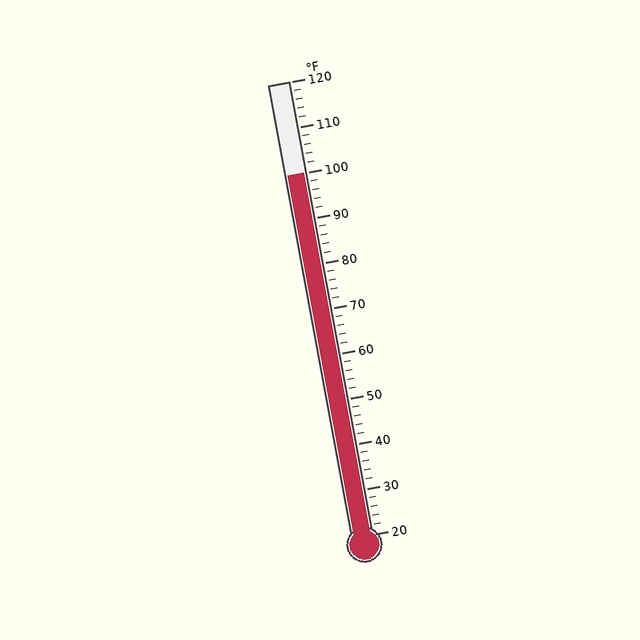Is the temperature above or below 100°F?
The temperature is at 100°F.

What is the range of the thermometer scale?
The thermometer scale ranges from 20°F to 120°F.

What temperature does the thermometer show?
The thermometer shows approximately 100°F.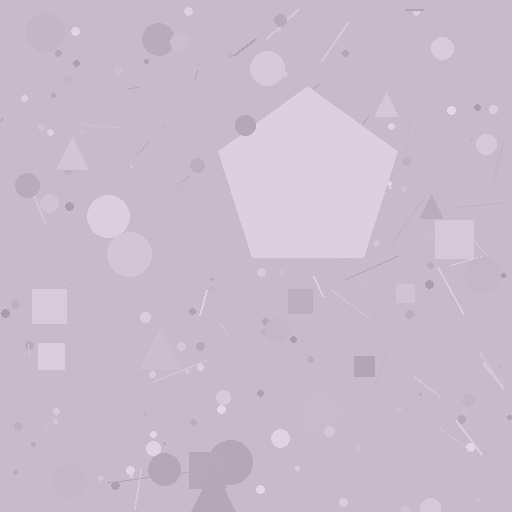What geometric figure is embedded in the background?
A pentagon is embedded in the background.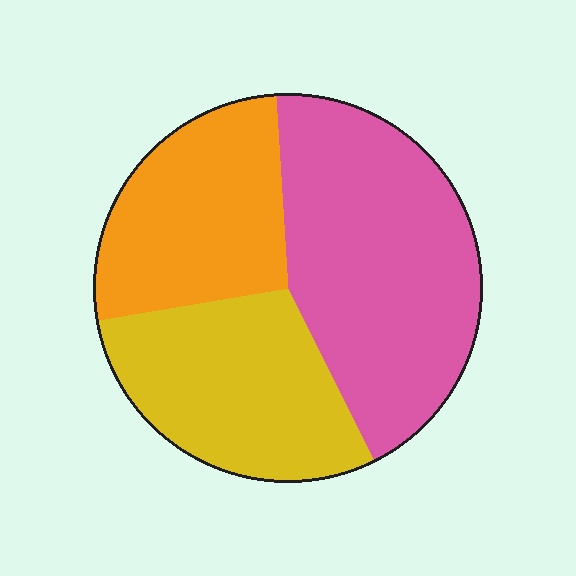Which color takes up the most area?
Pink, at roughly 45%.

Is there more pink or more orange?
Pink.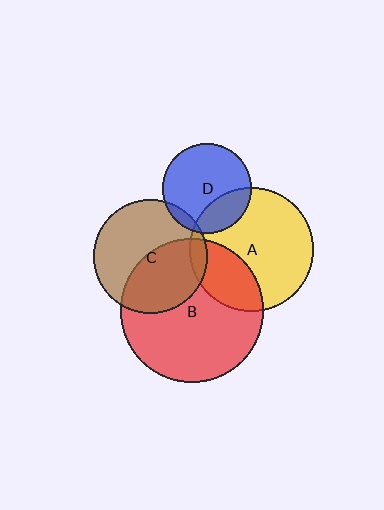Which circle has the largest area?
Circle B (red).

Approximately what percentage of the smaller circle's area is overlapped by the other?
Approximately 5%.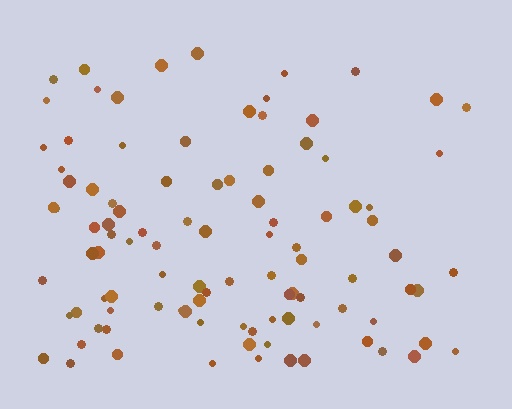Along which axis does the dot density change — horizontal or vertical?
Vertical.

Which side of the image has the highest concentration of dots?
The bottom.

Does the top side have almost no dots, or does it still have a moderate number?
Still a moderate number, just noticeably fewer than the bottom.